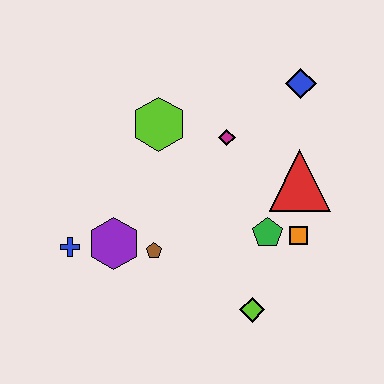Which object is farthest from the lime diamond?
The blue diamond is farthest from the lime diamond.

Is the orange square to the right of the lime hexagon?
Yes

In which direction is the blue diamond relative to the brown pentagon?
The blue diamond is above the brown pentagon.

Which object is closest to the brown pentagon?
The purple hexagon is closest to the brown pentagon.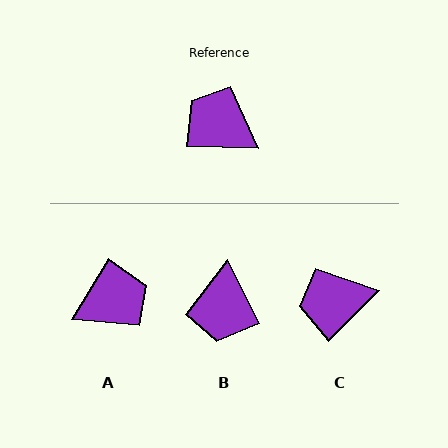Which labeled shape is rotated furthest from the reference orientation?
A, about 119 degrees away.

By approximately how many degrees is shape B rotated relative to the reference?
Approximately 119 degrees counter-clockwise.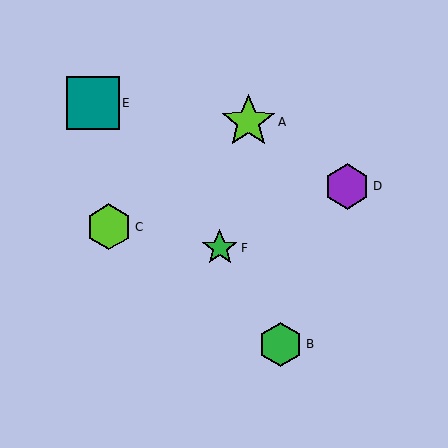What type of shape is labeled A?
Shape A is a lime star.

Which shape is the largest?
The lime star (labeled A) is the largest.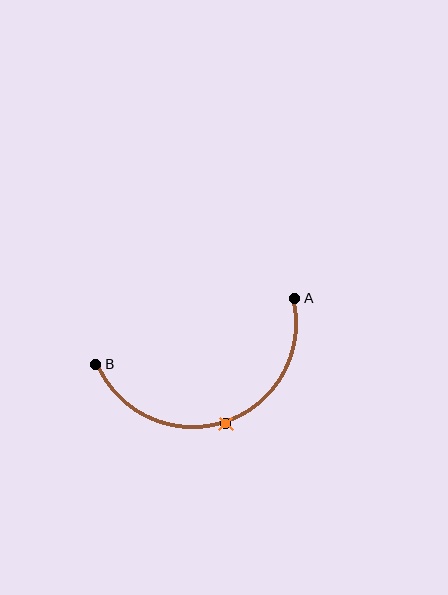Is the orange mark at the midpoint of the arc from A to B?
Yes. The orange mark lies on the arc at equal arc-length from both A and B — it is the arc midpoint.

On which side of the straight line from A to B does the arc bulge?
The arc bulges below the straight line connecting A and B.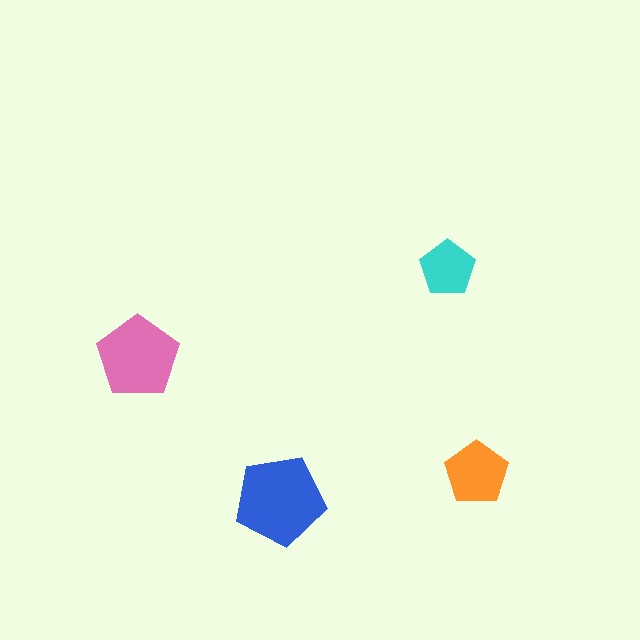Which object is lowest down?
The blue pentagon is bottommost.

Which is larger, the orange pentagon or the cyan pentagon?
The orange one.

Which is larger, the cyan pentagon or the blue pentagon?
The blue one.